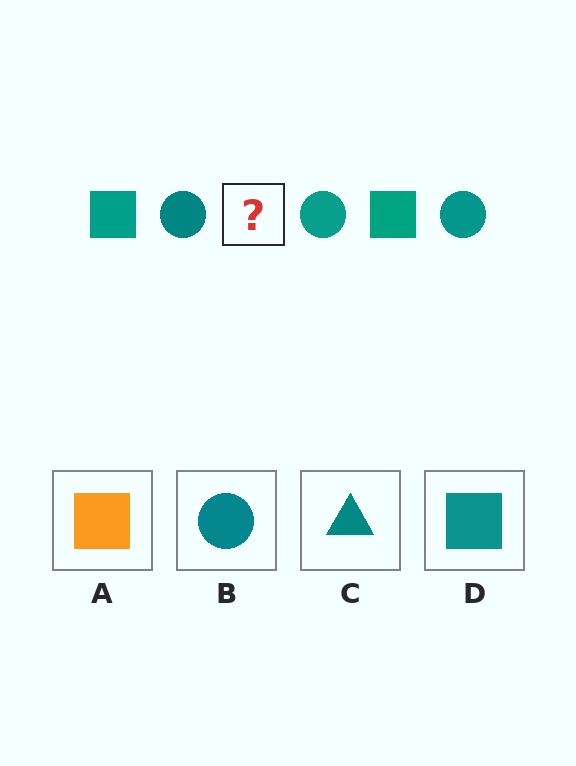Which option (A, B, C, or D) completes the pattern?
D.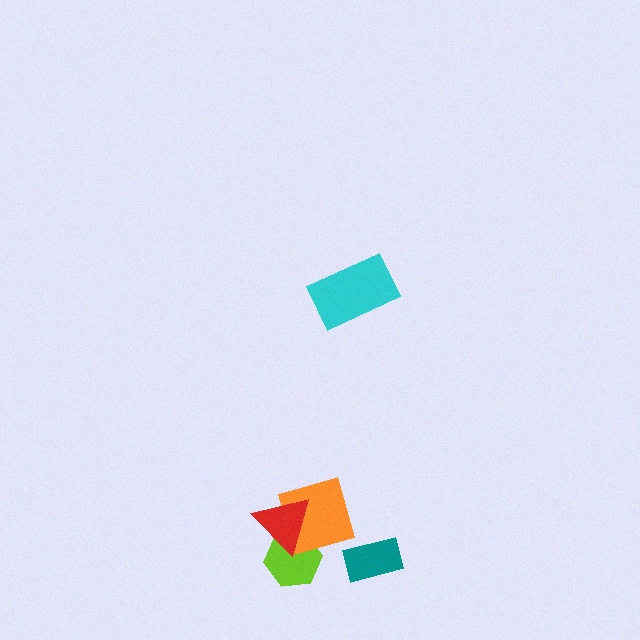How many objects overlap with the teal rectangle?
0 objects overlap with the teal rectangle.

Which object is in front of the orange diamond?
The red triangle is in front of the orange diamond.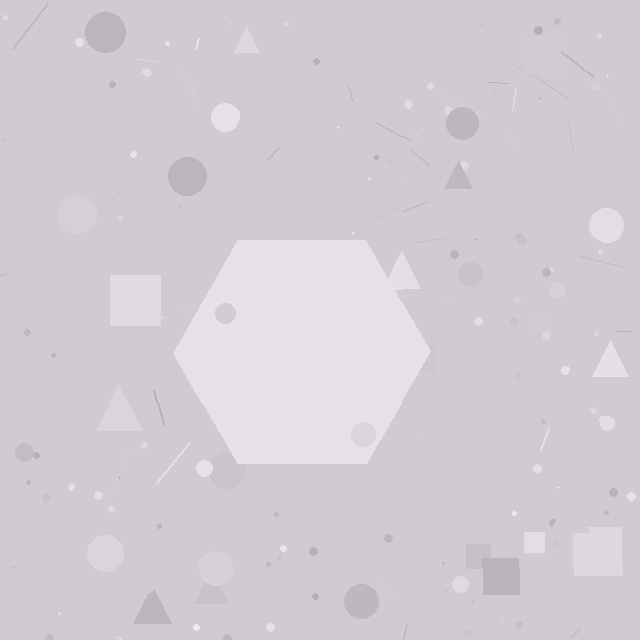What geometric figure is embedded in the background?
A hexagon is embedded in the background.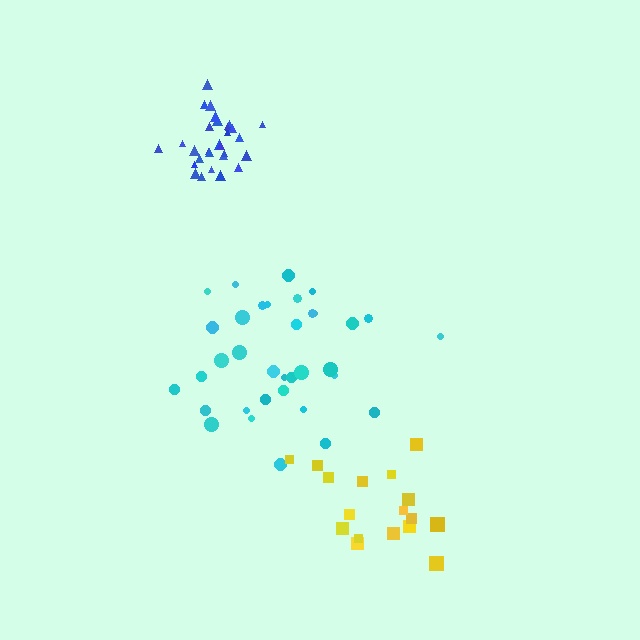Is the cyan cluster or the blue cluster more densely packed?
Blue.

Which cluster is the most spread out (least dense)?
Cyan.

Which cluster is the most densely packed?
Blue.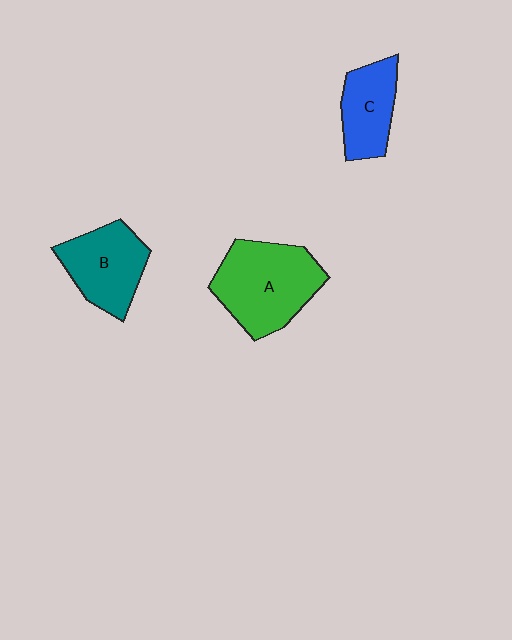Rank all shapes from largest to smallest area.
From largest to smallest: A (green), B (teal), C (blue).